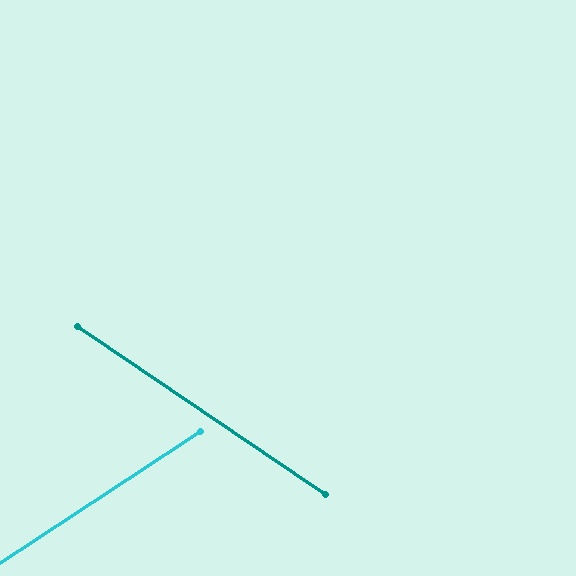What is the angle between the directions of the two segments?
Approximately 67 degrees.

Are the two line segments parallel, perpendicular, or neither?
Neither parallel nor perpendicular — they differ by about 67°.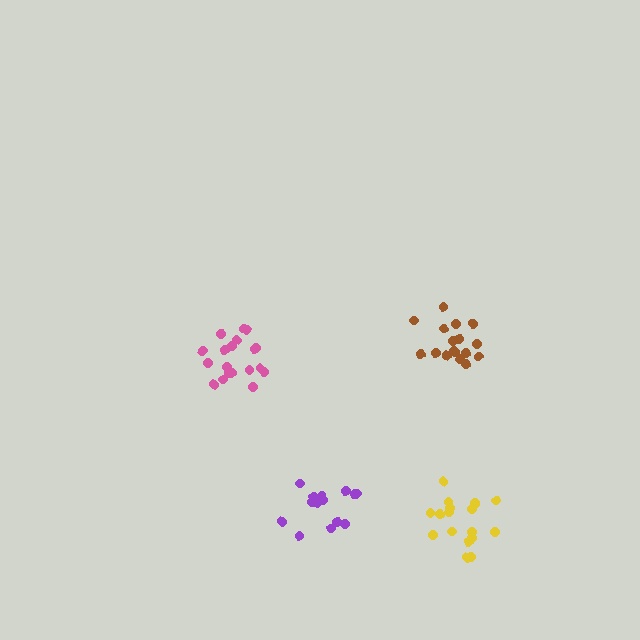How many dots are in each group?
Group 1: 18 dots, Group 2: 15 dots, Group 3: 17 dots, Group 4: 19 dots (69 total).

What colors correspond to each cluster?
The clusters are colored: yellow, purple, brown, pink.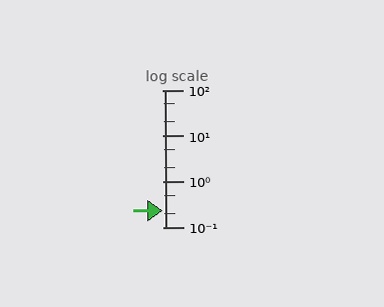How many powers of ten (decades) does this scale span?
The scale spans 3 decades, from 0.1 to 100.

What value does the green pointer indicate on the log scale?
The pointer indicates approximately 0.23.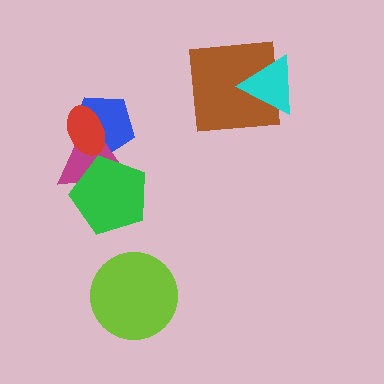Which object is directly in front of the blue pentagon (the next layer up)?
The magenta triangle is directly in front of the blue pentagon.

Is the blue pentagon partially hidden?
Yes, it is partially covered by another shape.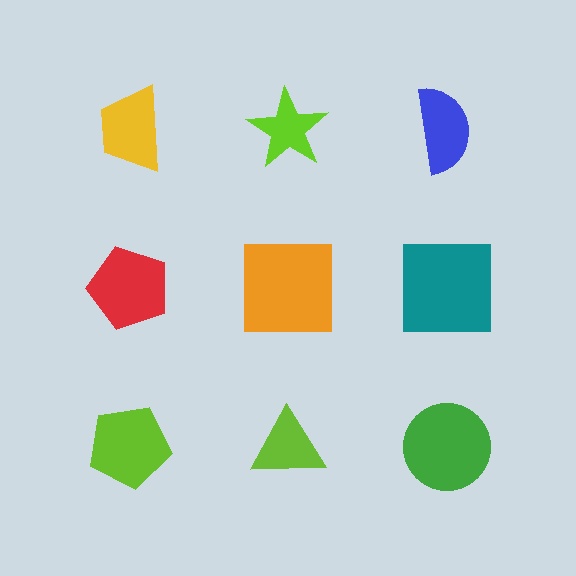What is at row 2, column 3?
A teal square.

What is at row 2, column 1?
A red pentagon.